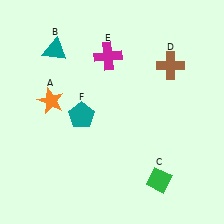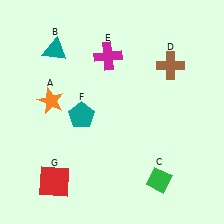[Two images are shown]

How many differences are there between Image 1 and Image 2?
There is 1 difference between the two images.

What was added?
A red square (G) was added in Image 2.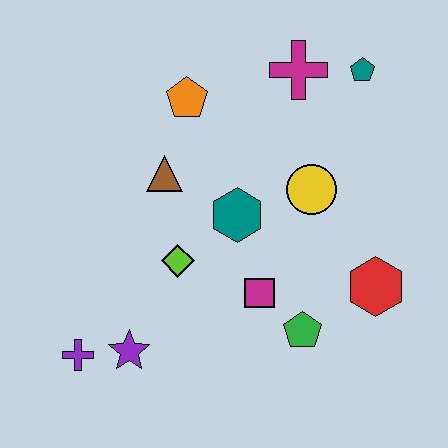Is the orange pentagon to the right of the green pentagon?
No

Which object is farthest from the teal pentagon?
The purple cross is farthest from the teal pentagon.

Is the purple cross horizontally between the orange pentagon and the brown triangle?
No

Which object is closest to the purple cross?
The purple star is closest to the purple cross.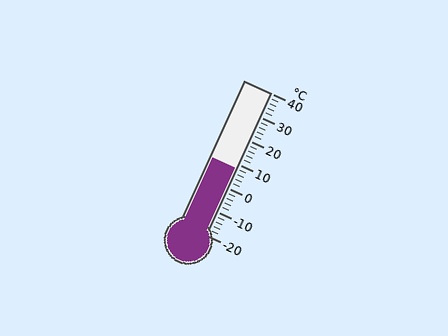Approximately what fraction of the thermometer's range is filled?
The thermometer is filled to approximately 45% of its range.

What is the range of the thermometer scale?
The thermometer scale ranges from -20°C to 40°C.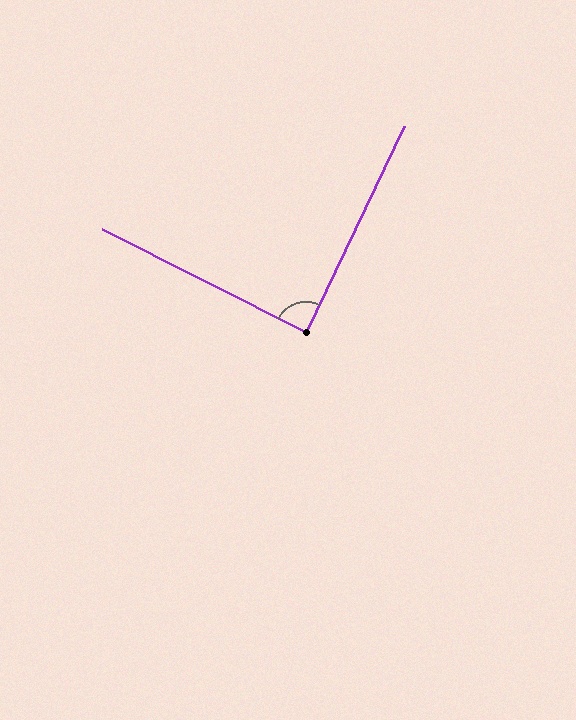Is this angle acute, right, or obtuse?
It is approximately a right angle.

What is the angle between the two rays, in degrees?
Approximately 89 degrees.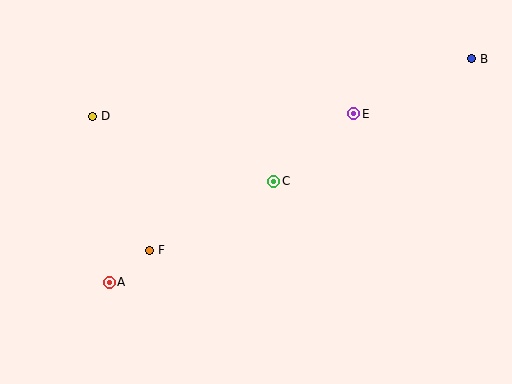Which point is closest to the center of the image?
Point C at (274, 181) is closest to the center.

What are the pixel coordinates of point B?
Point B is at (472, 59).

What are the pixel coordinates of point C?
Point C is at (274, 181).